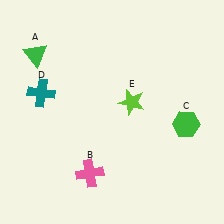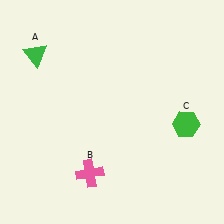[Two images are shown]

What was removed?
The teal cross (D), the lime star (E) were removed in Image 2.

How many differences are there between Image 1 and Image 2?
There are 2 differences between the two images.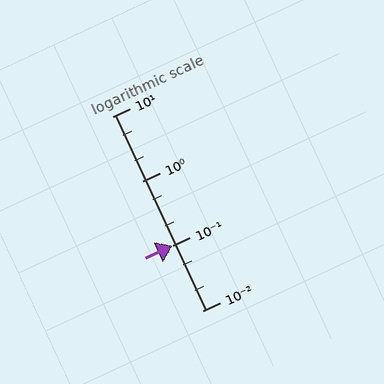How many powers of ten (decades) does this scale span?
The scale spans 3 decades, from 0.01 to 10.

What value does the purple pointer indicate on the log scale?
The pointer indicates approximately 0.1.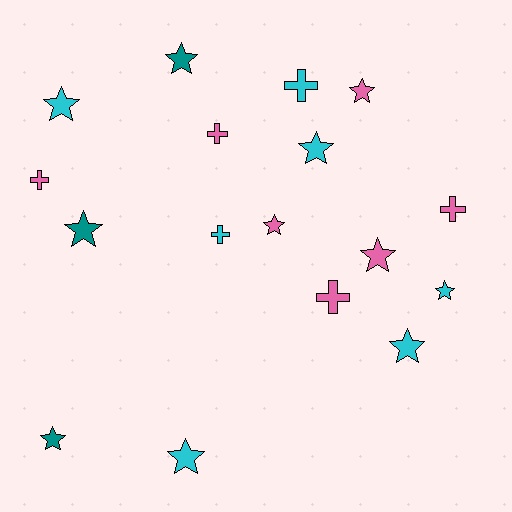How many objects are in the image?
There are 17 objects.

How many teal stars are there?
There are 3 teal stars.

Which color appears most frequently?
Pink, with 7 objects.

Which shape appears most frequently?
Star, with 11 objects.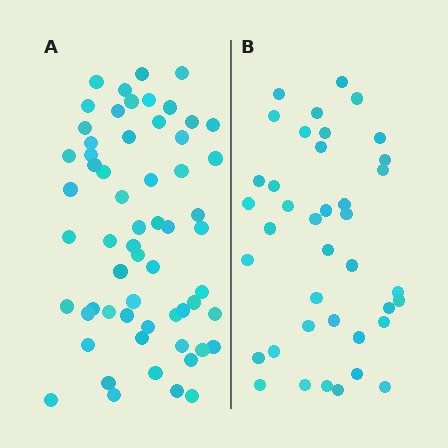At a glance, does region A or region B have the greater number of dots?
Region A (the left region) has more dots.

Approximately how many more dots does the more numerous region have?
Region A has approximately 20 more dots than region B.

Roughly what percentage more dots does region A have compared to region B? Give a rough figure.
About 55% more.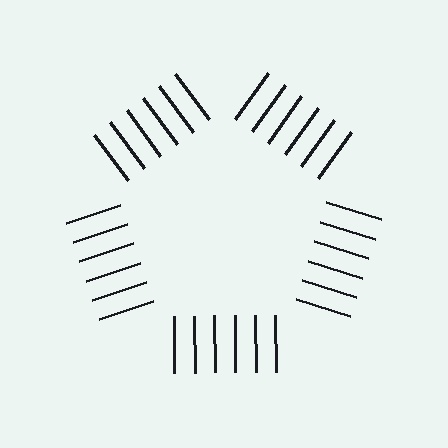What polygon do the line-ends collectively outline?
An illusory pentagon — the line segments terminate on its edges but no continuous stroke is drawn.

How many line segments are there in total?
30 — 6 along each of the 5 edges.